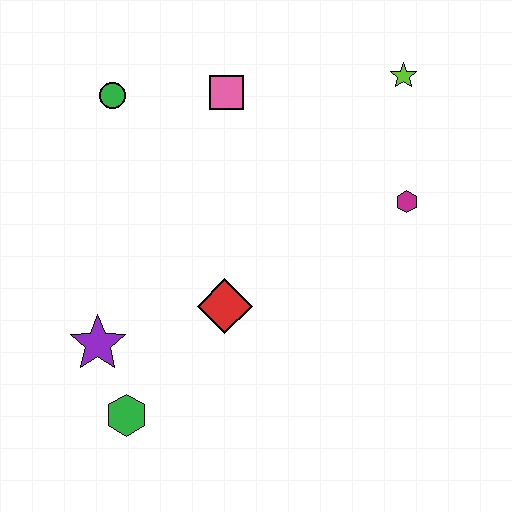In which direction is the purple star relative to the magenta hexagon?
The purple star is to the left of the magenta hexagon.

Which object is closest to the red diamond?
The purple star is closest to the red diamond.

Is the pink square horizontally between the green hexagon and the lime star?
Yes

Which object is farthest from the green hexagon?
The lime star is farthest from the green hexagon.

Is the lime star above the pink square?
Yes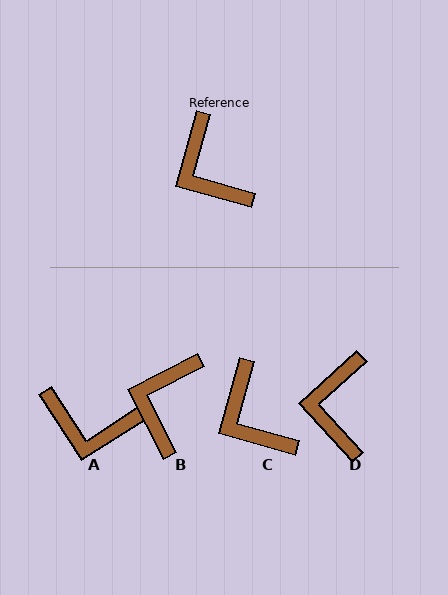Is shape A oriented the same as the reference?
No, it is off by about 48 degrees.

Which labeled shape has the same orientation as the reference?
C.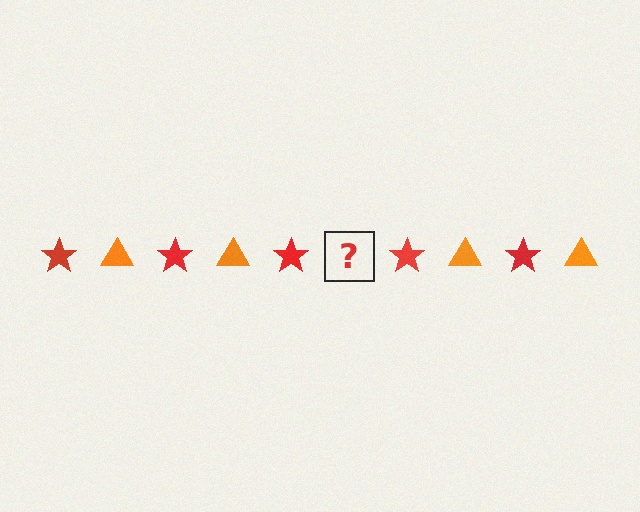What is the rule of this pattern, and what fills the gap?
The rule is that the pattern alternates between red star and orange triangle. The gap should be filled with an orange triangle.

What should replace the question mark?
The question mark should be replaced with an orange triangle.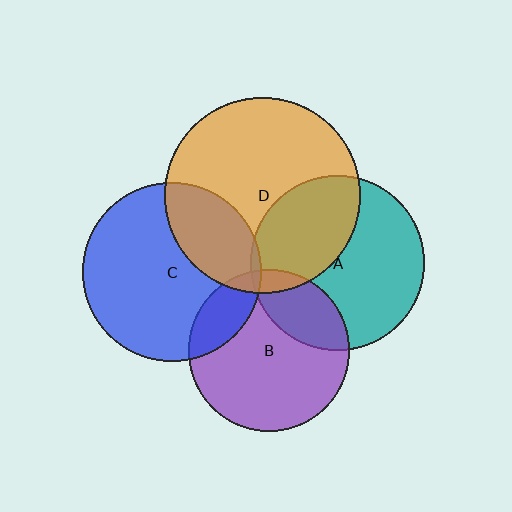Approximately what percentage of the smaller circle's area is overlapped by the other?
Approximately 5%.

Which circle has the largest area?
Circle D (orange).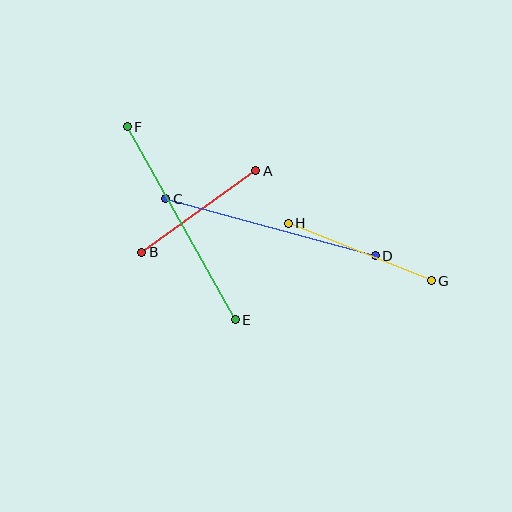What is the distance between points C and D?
The distance is approximately 217 pixels.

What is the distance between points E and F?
The distance is approximately 221 pixels.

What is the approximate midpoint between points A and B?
The midpoint is at approximately (199, 212) pixels.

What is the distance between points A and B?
The distance is approximately 140 pixels.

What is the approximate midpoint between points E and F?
The midpoint is at approximately (181, 223) pixels.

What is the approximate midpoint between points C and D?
The midpoint is at approximately (270, 227) pixels.